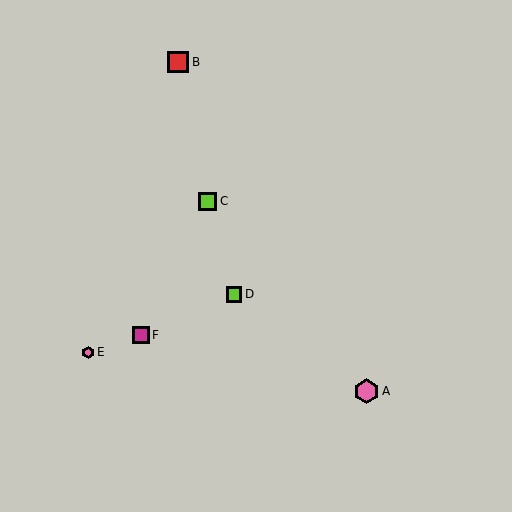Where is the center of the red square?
The center of the red square is at (178, 62).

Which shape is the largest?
The pink hexagon (labeled A) is the largest.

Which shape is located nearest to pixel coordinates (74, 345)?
The pink hexagon (labeled E) at (88, 352) is nearest to that location.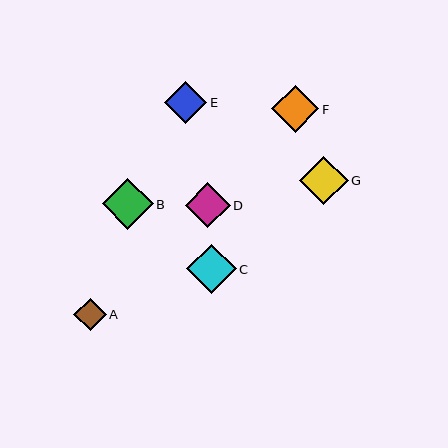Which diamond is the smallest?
Diamond A is the smallest with a size of approximately 32 pixels.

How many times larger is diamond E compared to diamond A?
Diamond E is approximately 1.3 times the size of diamond A.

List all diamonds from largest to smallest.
From largest to smallest: B, C, G, F, D, E, A.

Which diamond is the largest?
Diamond B is the largest with a size of approximately 51 pixels.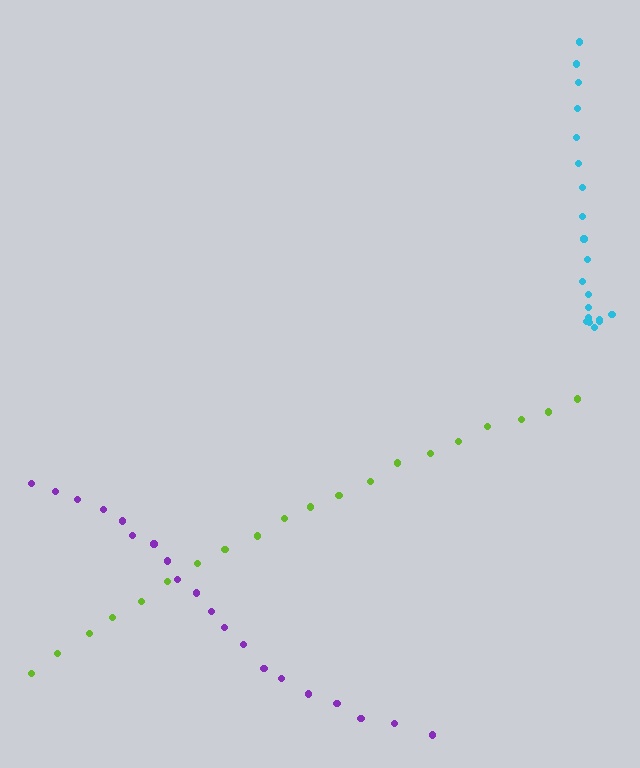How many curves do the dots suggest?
There are 3 distinct paths.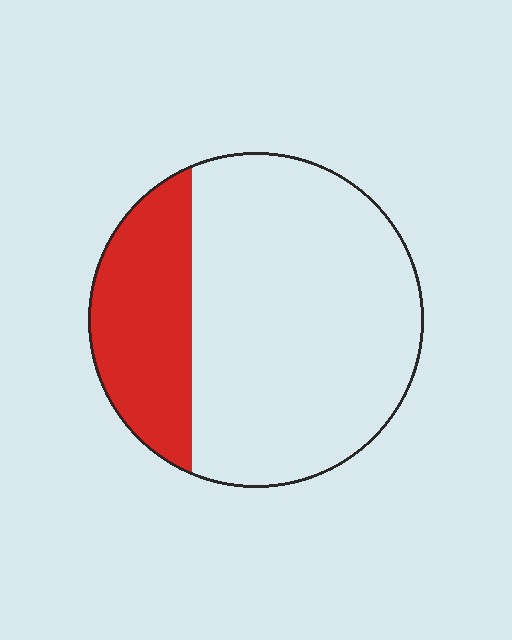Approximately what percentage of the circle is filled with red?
Approximately 25%.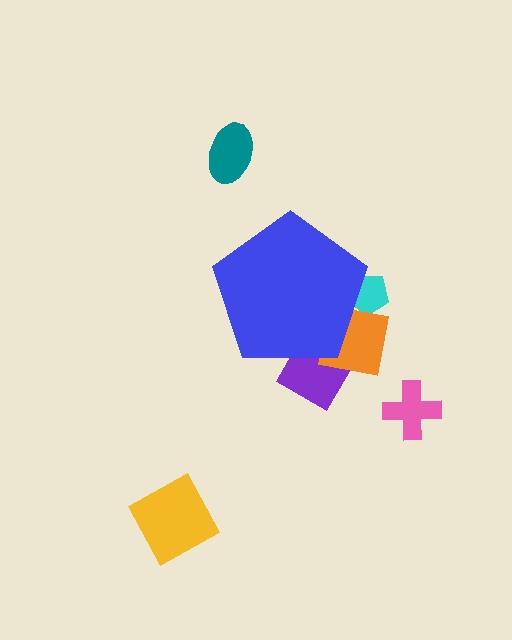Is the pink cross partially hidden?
No, the pink cross is fully visible.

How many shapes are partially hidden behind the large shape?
3 shapes are partially hidden.